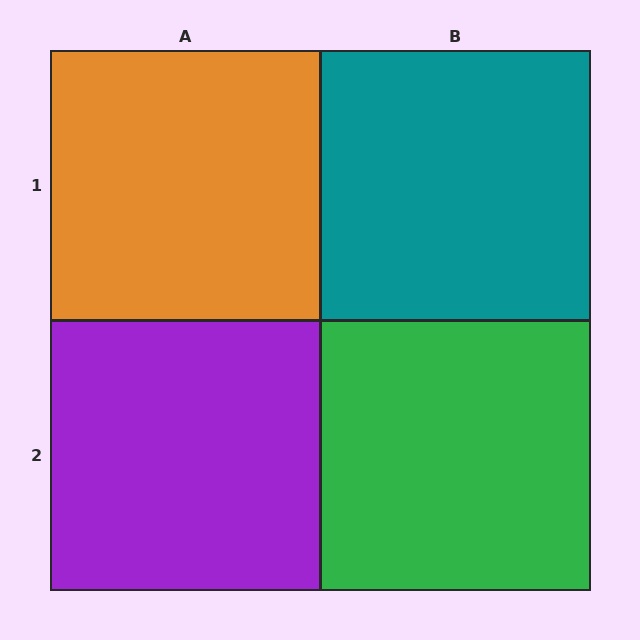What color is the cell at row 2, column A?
Purple.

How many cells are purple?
1 cell is purple.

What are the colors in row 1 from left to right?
Orange, teal.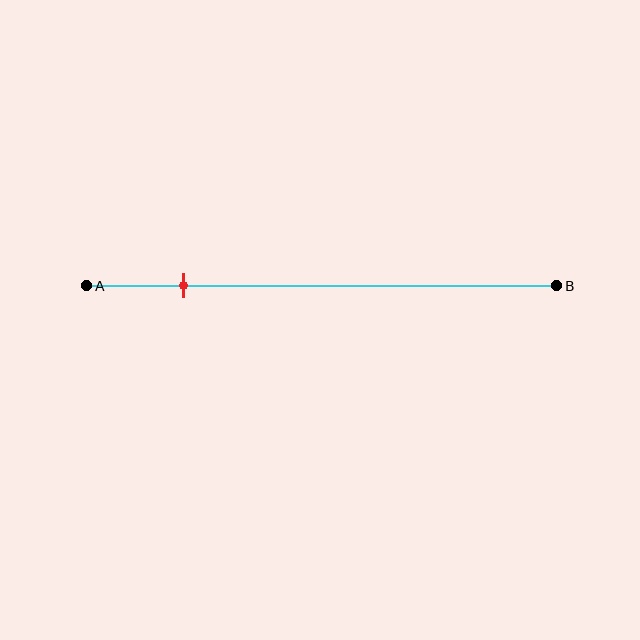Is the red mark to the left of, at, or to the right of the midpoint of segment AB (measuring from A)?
The red mark is to the left of the midpoint of segment AB.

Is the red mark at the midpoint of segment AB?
No, the mark is at about 20% from A, not at the 50% midpoint.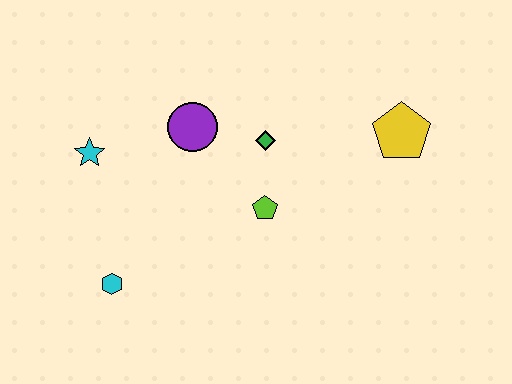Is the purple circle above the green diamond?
Yes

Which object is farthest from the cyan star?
The yellow pentagon is farthest from the cyan star.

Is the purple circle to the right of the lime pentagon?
No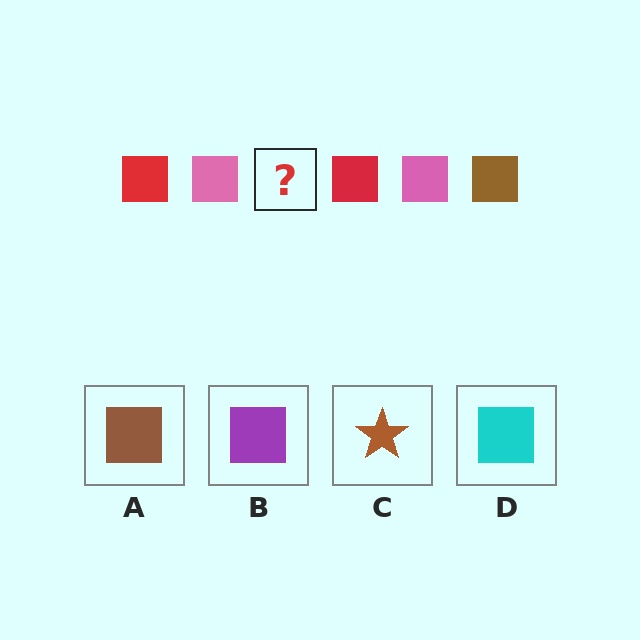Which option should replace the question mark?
Option A.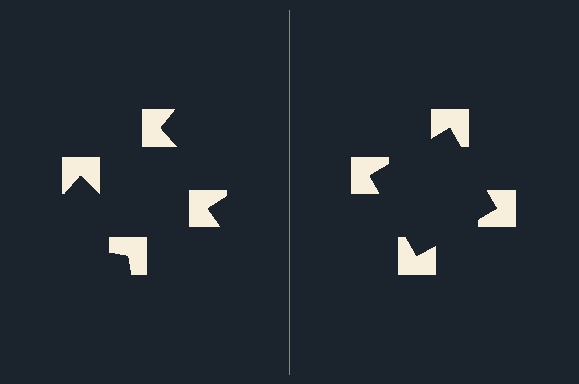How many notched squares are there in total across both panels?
8 — 4 on each side.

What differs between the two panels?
The notched squares are positioned identically on both sides; only the wedge orientations differ. On the right they align to a square; on the left they are misaligned.